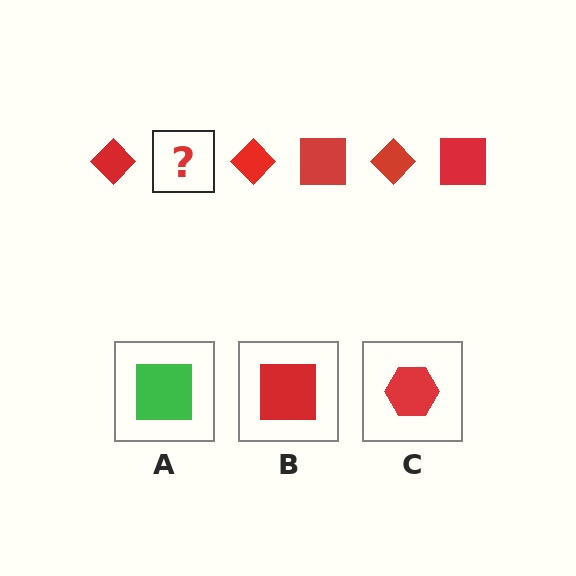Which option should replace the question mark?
Option B.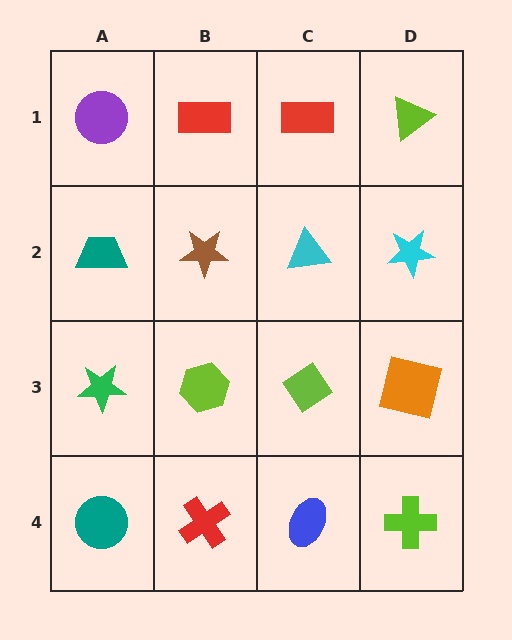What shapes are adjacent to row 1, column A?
A teal trapezoid (row 2, column A), a red rectangle (row 1, column B).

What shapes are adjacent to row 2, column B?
A red rectangle (row 1, column B), a lime hexagon (row 3, column B), a teal trapezoid (row 2, column A), a cyan triangle (row 2, column C).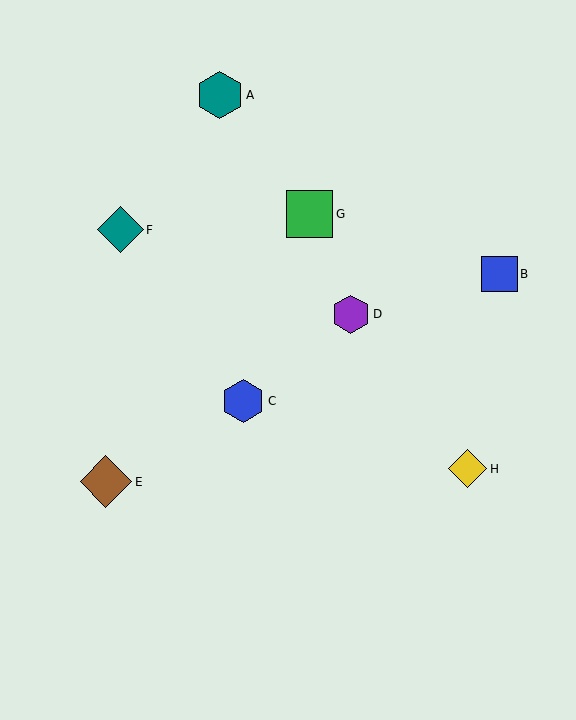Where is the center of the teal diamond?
The center of the teal diamond is at (120, 230).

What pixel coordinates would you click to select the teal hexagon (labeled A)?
Click at (220, 95) to select the teal hexagon A.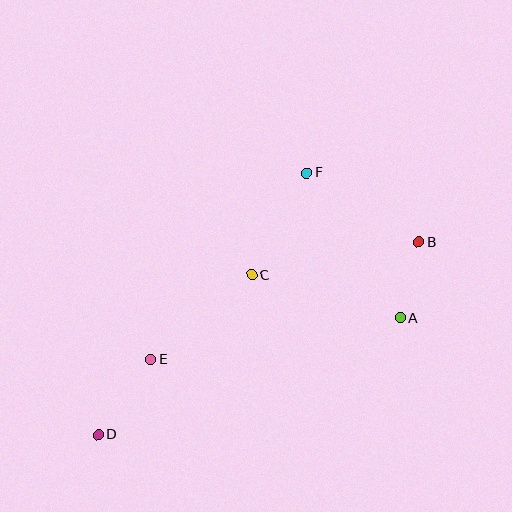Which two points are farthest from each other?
Points B and D are farthest from each other.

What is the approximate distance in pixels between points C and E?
The distance between C and E is approximately 132 pixels.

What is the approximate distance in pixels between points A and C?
The distance between A and C is approximately 154 pixels.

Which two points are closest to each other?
Points A and B are closest to each other.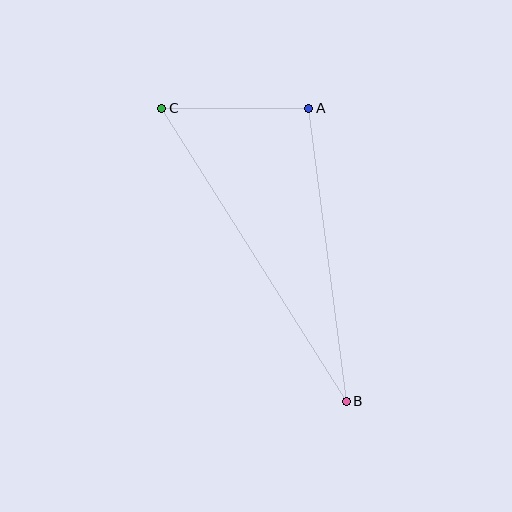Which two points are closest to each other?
Points A and C are closest to each other.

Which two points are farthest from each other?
Points B and C are farthest from each other.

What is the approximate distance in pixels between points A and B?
The distance between A and B is approximately 295 pixels.